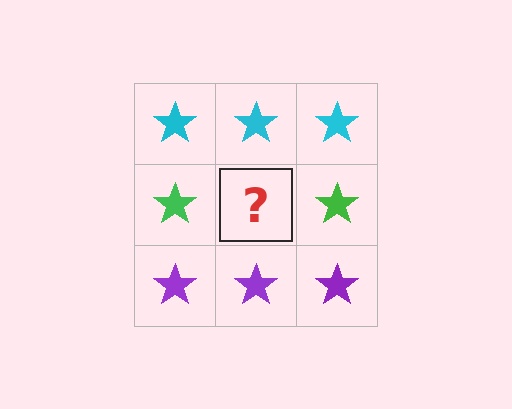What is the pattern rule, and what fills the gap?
The rule is that each row has a consistent color. The gap should be filled with a green star.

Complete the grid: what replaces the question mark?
The question mark should be replaced with a green star.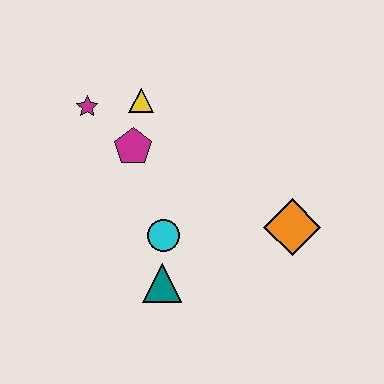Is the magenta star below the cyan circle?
No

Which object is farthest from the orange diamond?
The magenta star is farthest from the orange diamond.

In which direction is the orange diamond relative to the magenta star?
The orange diamond is to the right of the magenta star.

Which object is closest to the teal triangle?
The cyan circle is closest to the teal triangle.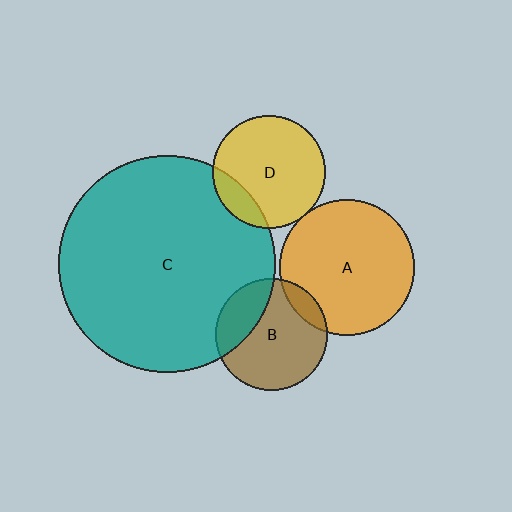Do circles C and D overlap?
Yes.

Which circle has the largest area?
Circle C (teal).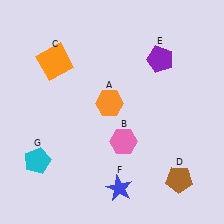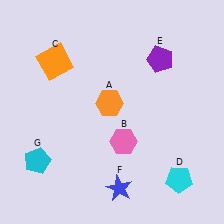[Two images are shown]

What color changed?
The pentagon (D) changed from brown in Image 1 to cyan in Image 2.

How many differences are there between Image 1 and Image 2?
There is 1 difference between the two images.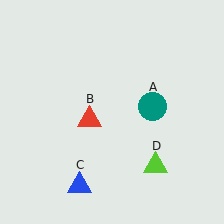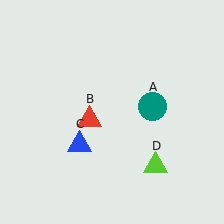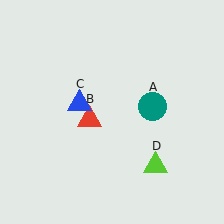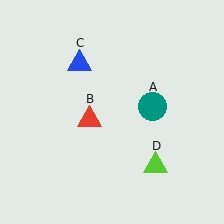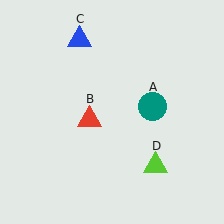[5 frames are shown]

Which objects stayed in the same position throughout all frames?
Teal circle (object A) and red triangle (object B) and lime triangle (object D) remained stationary.